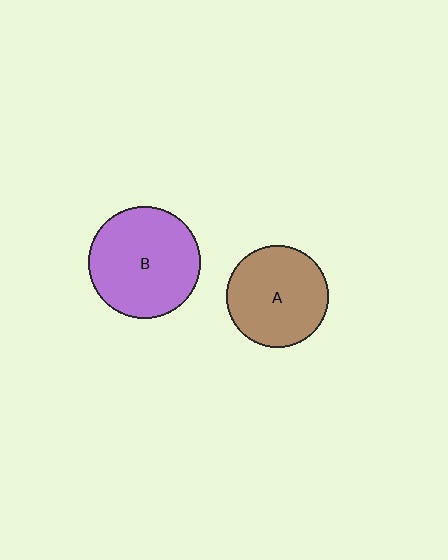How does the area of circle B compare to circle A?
Approximately 1.2 times.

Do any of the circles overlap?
No, none of the circles overlap.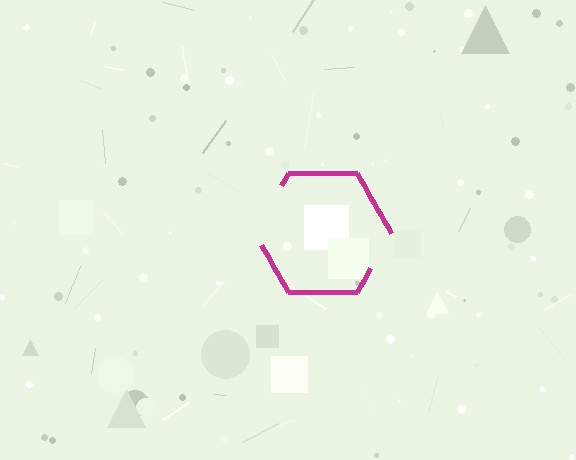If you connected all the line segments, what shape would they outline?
They would outline a hexagon.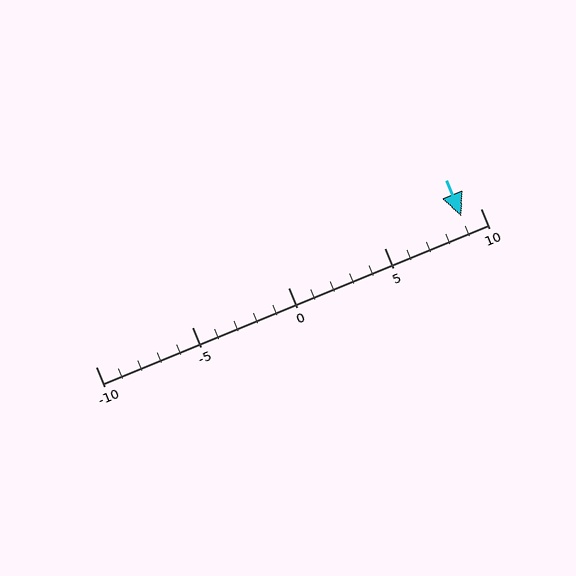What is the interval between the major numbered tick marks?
The major tick marks are spaced 5 units apart.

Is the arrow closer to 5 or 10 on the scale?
The arrow is closer to 10.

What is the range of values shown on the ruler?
The ruler shows values from -10 to 10.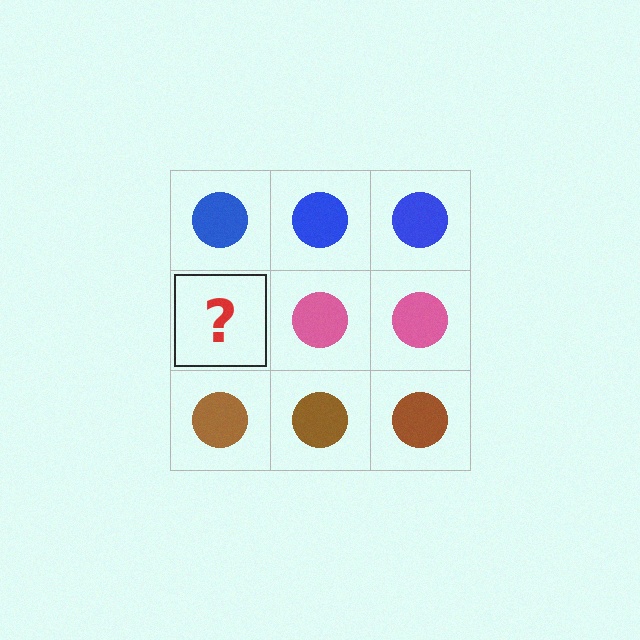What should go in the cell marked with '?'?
The missing cell should contain a pink circle.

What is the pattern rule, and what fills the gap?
The rule is that each row has a consistent color. The gap should be filled with a pink circle.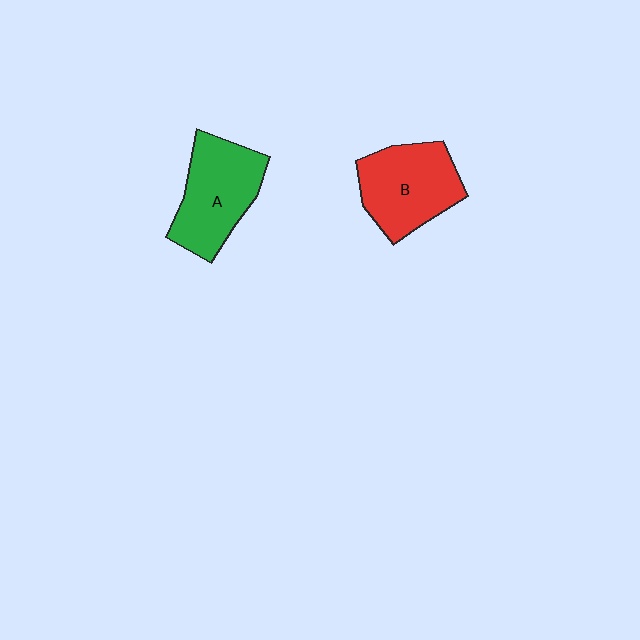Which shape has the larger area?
Shape A (green).